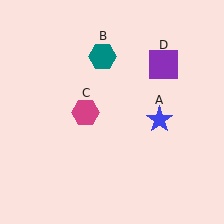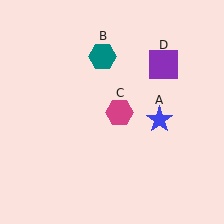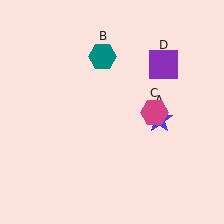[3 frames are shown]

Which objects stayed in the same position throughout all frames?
Blue star (object A) and teal hexagon (object B) and purple square (object D) remained stationary.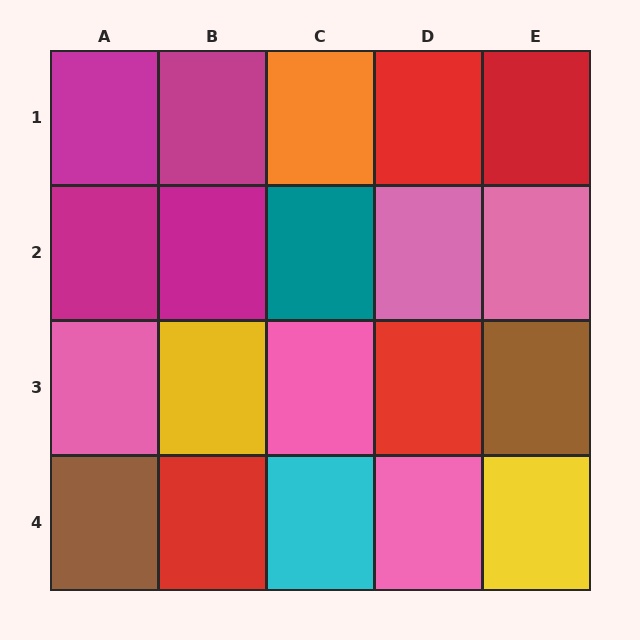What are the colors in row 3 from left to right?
Pink, yellow, pink, red, brown.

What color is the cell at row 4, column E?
Yellow.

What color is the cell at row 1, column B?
Magenta.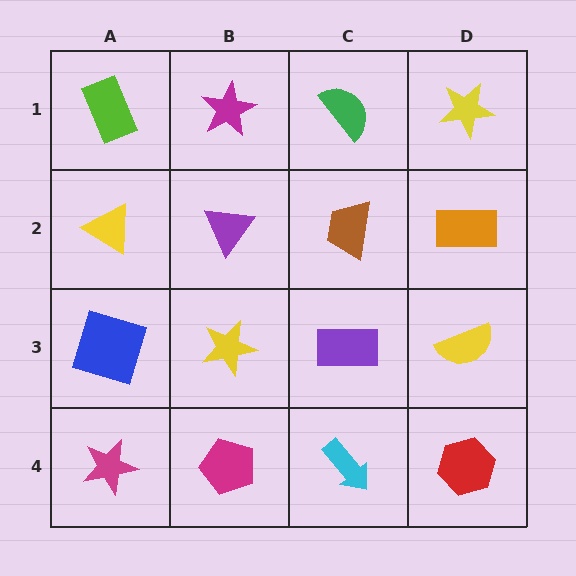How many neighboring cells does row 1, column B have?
3.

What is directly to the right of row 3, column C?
A yellow semicircle.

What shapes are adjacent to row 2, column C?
A green semicircle (row 1, column C), a purple rectangle (row 3, column C), a purple triangle (row 2, column B), an orange rectangle (row 2, column D).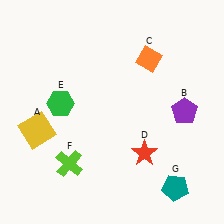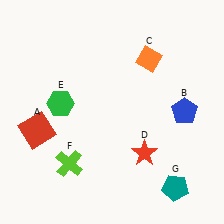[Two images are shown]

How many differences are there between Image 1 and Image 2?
There are 2 differences between the two images.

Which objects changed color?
A changed from yellow to red. B changed from purple to blue.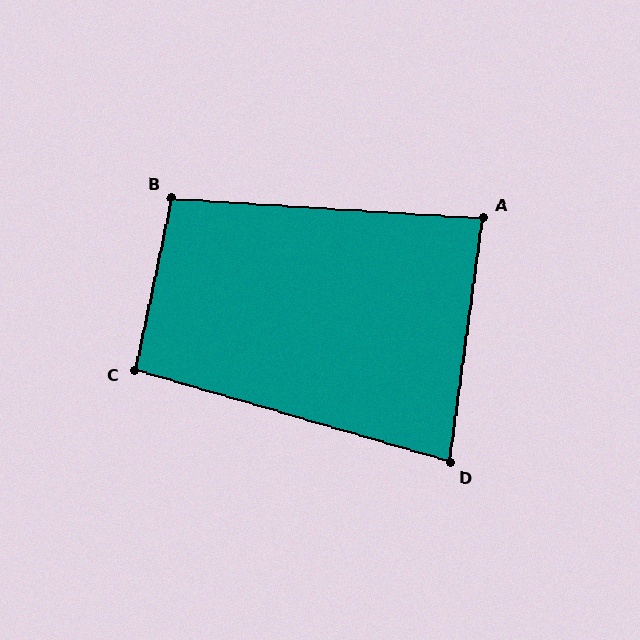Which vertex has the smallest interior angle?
D, at approximately 82 degrees.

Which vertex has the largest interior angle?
B, at approximately 98 degrees.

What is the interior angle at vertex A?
Approximately 86 degrees (approximately right).